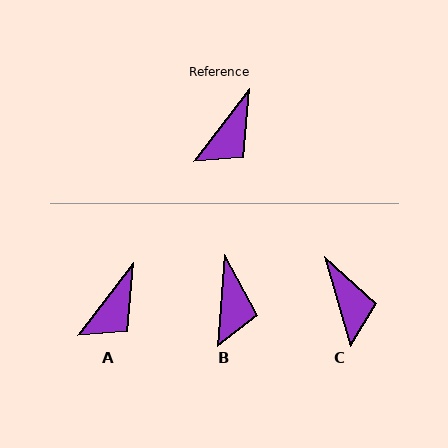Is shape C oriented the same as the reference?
No, it is off by about 53 degrees.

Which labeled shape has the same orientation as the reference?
A.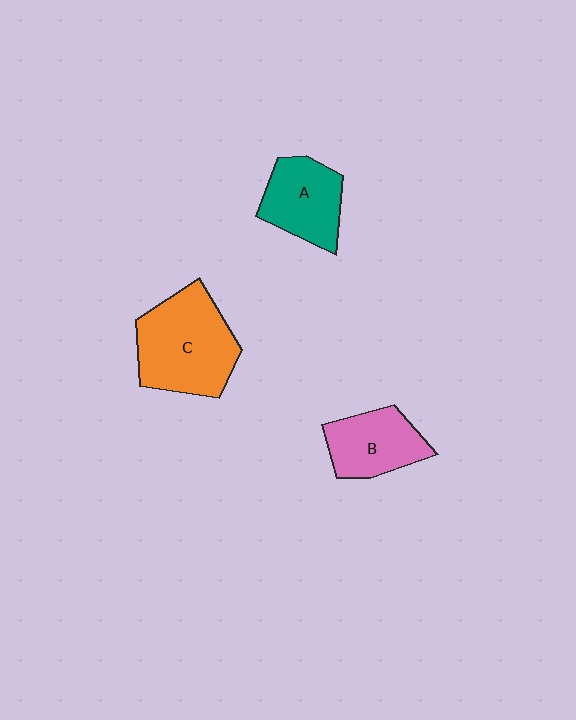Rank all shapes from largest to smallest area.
From largest to smallest: C (orange), A (teal), B (pink).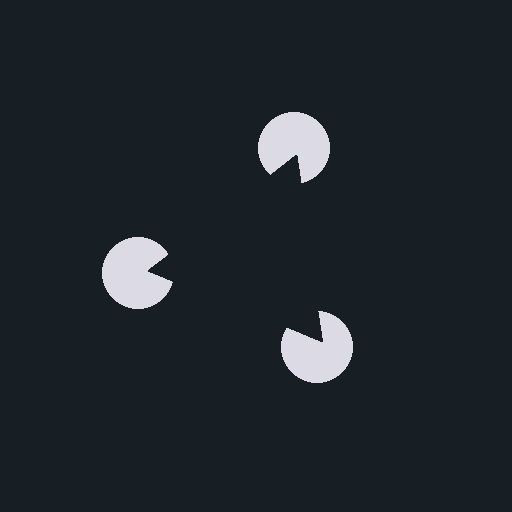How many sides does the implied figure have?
3 sides.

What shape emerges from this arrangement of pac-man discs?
An illusory triangle — its edges are inferred from the aligned wedge cuts in the pac-man discs, not physically drawn.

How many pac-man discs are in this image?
There are 3 — one at each vertex of the illusory triangle.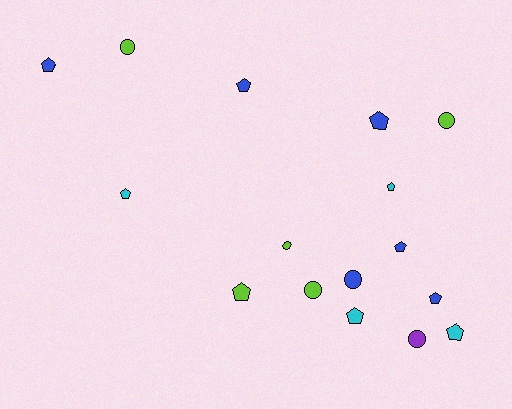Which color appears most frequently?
Blue, with 6 objects.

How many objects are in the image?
There are 16 objects.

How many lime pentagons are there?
There is 1 lime pentagon.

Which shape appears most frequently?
Pentagon, with 10 objects.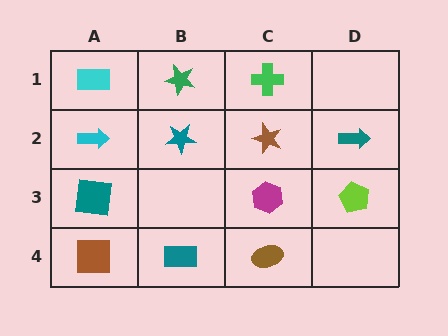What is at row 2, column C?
A brown star.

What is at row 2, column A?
A cyan arrow.